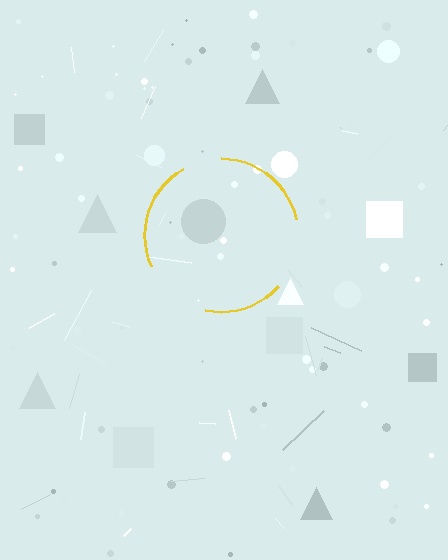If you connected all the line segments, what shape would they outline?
They would outline a circle.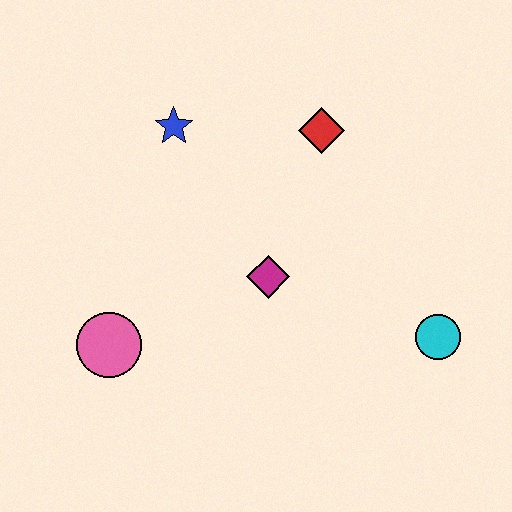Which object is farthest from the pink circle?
The cyan circle is farthest from the pink circle.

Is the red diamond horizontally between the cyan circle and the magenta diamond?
Yes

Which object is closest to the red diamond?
The blue star is closest to the red diamond.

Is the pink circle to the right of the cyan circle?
No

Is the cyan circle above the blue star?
No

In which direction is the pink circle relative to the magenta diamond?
The pink circle is to the left of the magenta diamond.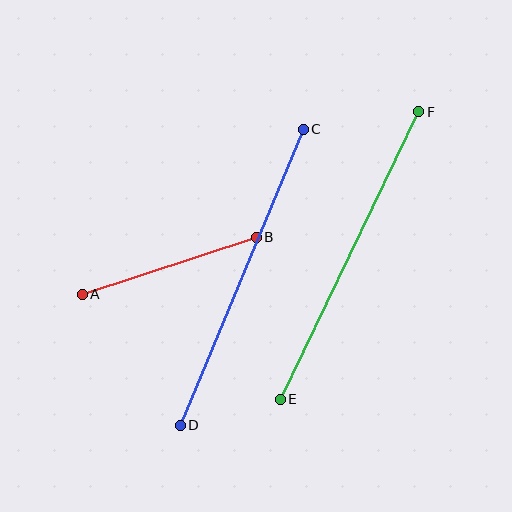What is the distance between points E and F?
The distance is approximately 319 pixels.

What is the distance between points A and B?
The distance is approximately 183 pixels.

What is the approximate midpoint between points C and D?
The midpoint is at approximately (242, 277) pixels.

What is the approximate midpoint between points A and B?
The midpoint is at approximately (169, 266) pixels.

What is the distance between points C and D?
The distance is approximately 321 pixels.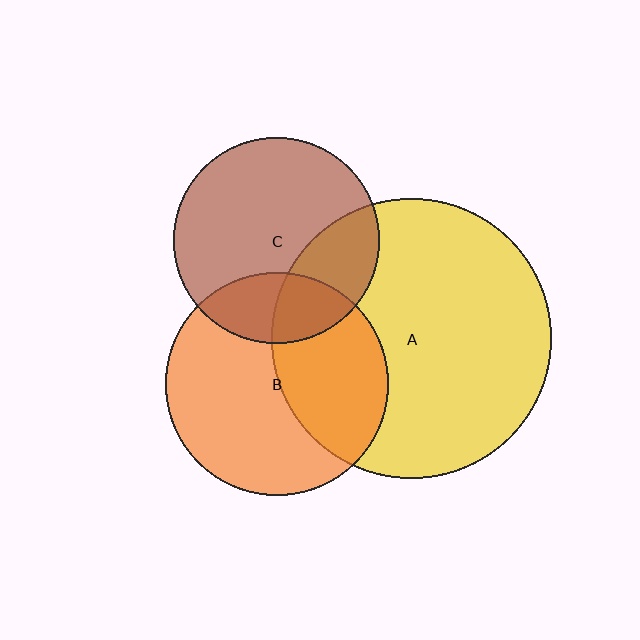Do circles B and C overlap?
Yes.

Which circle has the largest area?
Circle A (yellow).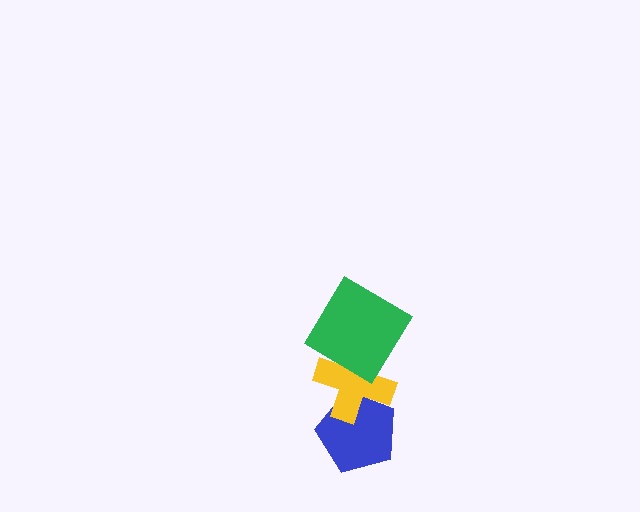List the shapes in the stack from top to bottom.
From top to bottom: the green diamond, the yellow cross, the blue pentagon.